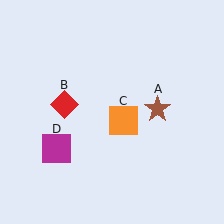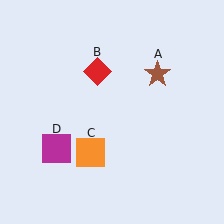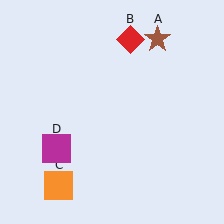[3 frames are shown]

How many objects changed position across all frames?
3 objects changed position: brown star (object A), red diamond (object B), orange square (object C).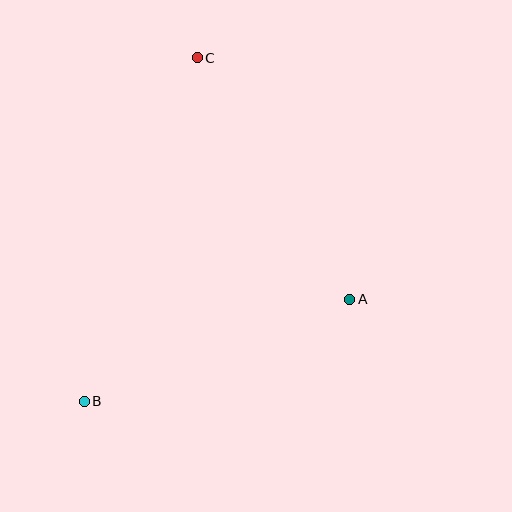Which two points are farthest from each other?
Points B and C are farthest from each other.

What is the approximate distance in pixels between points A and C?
The distance between A and C is approximately 286 pixels.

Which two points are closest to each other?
Points A and B are closest to each other.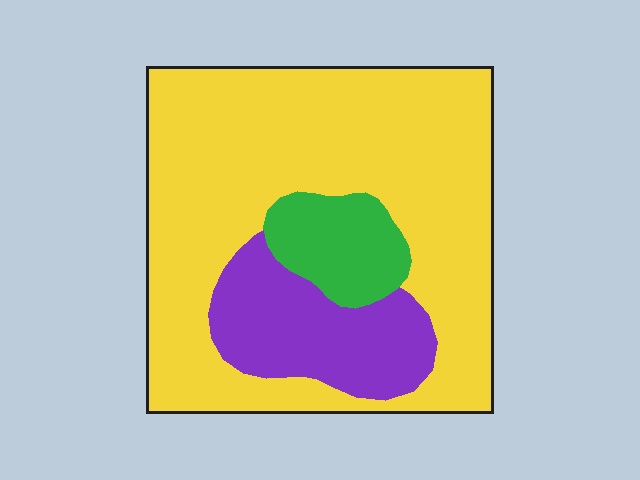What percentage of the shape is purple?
Purple takes up about one fifth (1/5) of the shape.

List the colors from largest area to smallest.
From largest to smallest: yellow, purple, green.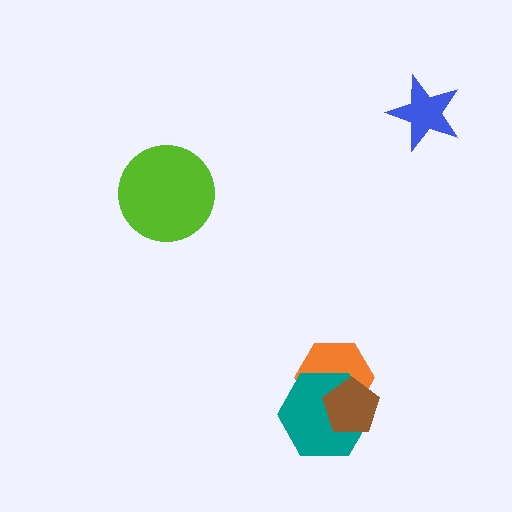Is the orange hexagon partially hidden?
Yes, it is partially covered by another shape.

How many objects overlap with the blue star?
0 objects overlap with the blue star.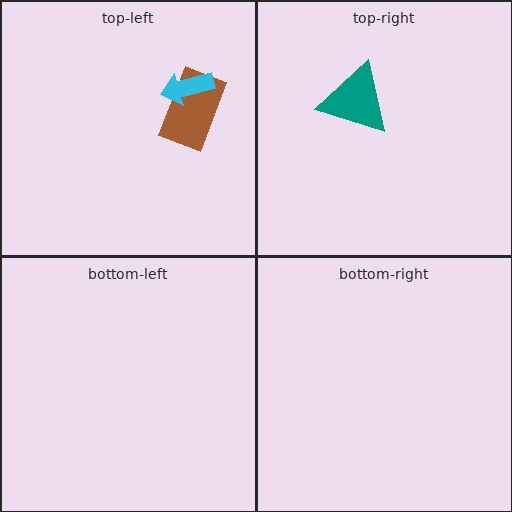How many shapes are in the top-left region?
2.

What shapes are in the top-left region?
The brown rectangle, the cyan arrow.